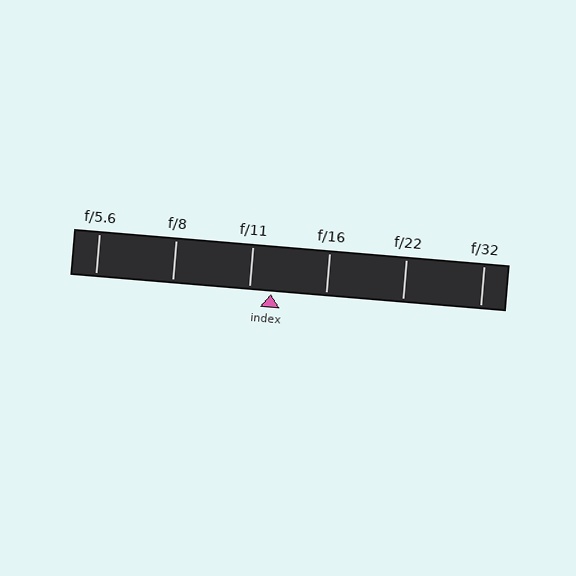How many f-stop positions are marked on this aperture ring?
There are 6 f-stop positions marked.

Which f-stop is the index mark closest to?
The index mark is closest to f/11.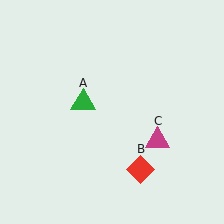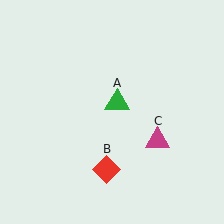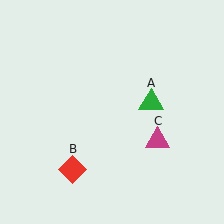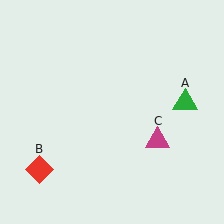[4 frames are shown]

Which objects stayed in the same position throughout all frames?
Magenta triangle (object C) remained stationary.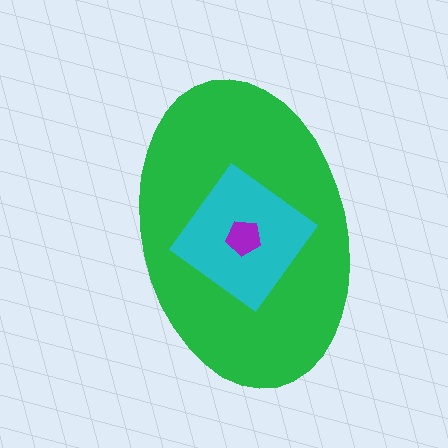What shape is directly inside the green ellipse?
The cyan diamond.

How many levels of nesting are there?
3.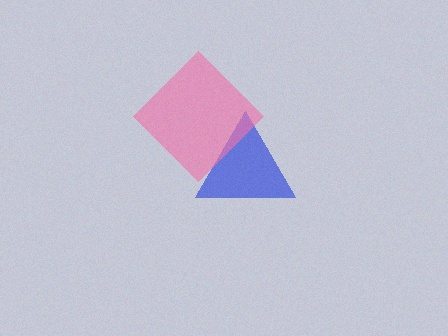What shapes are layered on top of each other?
The layered shapes are: a blue triangle, a pink diamond.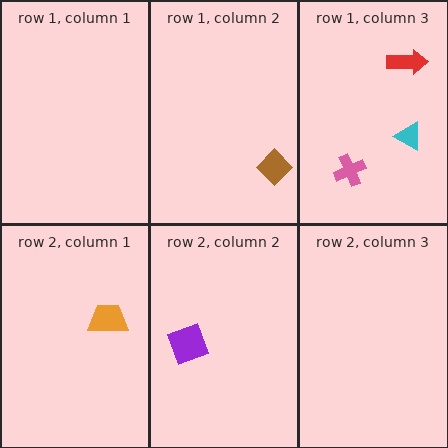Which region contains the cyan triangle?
The row 1, column 3 region.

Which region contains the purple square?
The row 2, column 2 region.